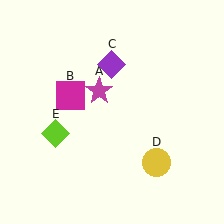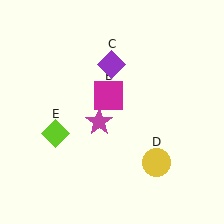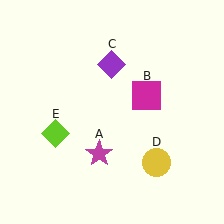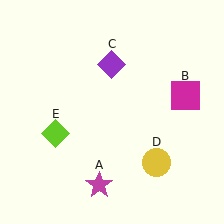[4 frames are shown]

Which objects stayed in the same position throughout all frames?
Purple diamond (object C) and yellow circle (object D) and lime diamond (object E) remained stationary.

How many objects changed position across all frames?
2 objects changed position: magenta star (object A), magenta square (object B).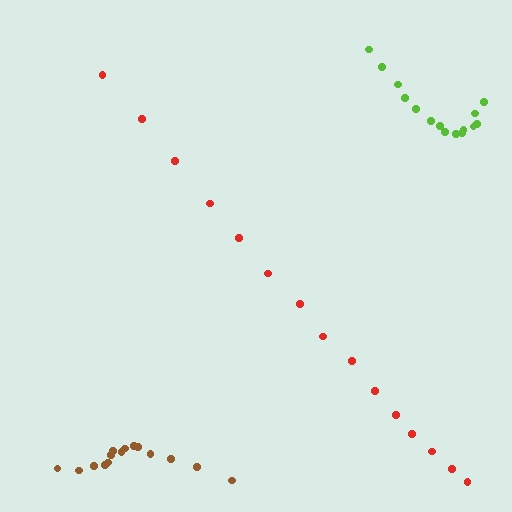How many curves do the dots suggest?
There are 3 distinct paths.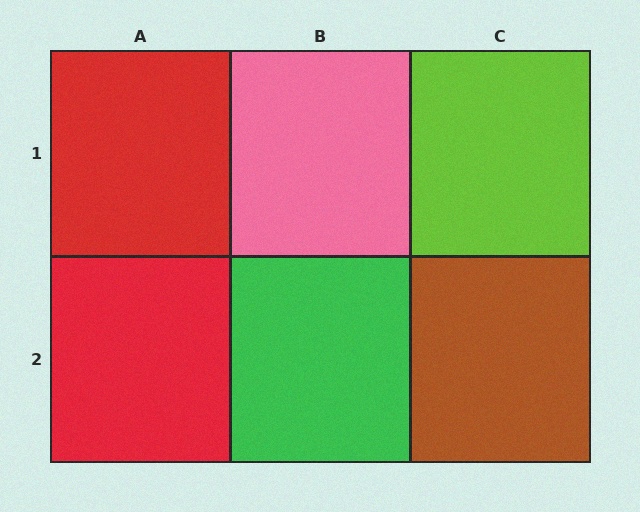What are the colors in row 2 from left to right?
Red, green, brown.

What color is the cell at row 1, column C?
Lime.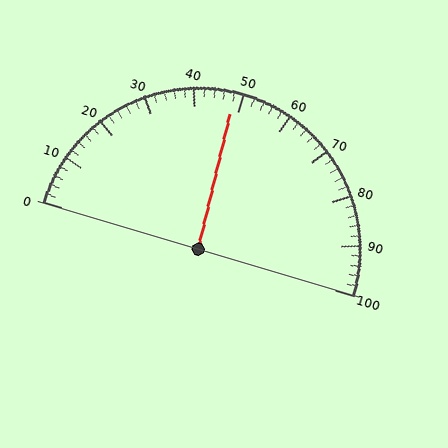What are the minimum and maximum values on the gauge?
The gauge ranges from 0 to 100.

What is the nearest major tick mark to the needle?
The nearest major tick mark is 50.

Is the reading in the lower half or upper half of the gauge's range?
The reading is in the lower half of the range (0 to 100).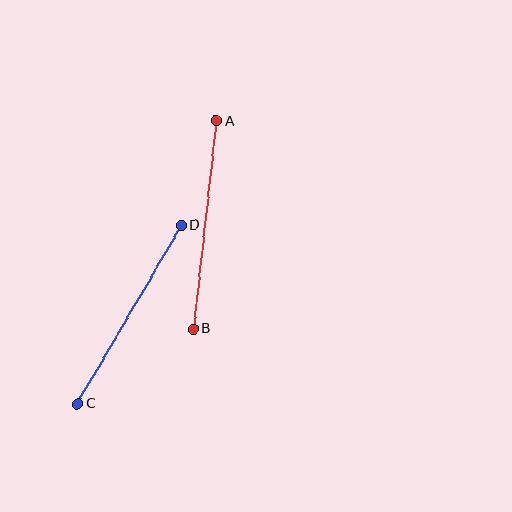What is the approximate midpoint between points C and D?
The midpoint is at approximately (129, 314) pixels.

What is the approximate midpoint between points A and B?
The midpoint is at approximately (205, 225) pixels.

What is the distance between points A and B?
The distance is approximately 209 pixels.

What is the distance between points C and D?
The distance is approximately 207 pixels.